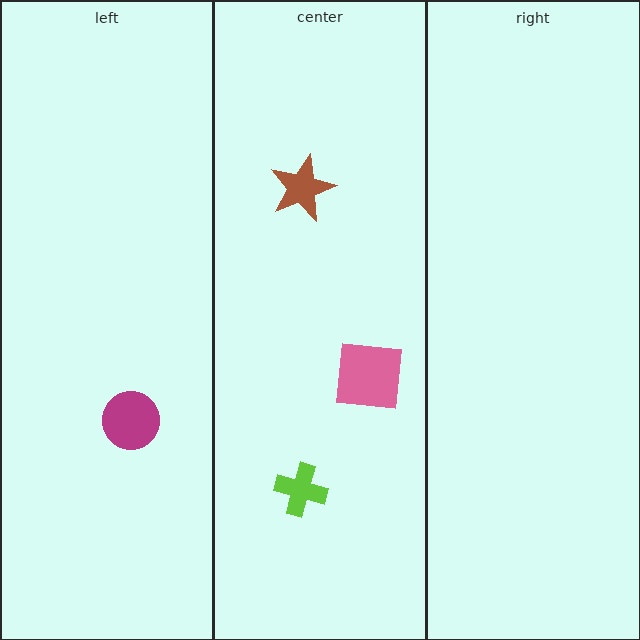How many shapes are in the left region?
1.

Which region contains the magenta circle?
The left region.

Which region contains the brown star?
The center region.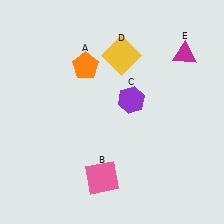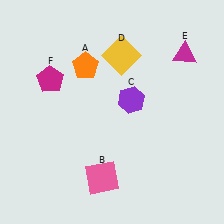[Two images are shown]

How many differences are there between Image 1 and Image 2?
There is 1 difference between the two images.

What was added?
A magenta pentagon (F) was added in Image 2.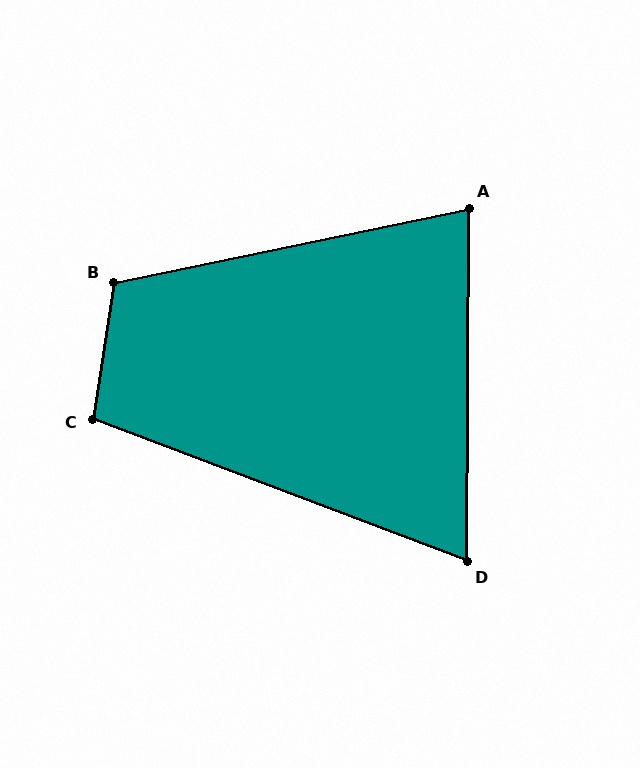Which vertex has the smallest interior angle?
D, at approximately 70 degrees.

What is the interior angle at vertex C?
Approximately 102 degrees (obtuse).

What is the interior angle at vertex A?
Approximately 78 degrees (acute).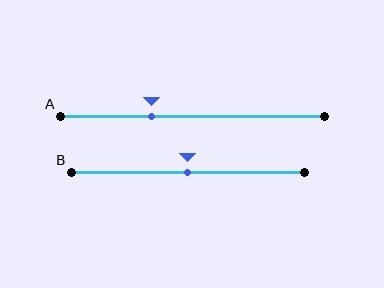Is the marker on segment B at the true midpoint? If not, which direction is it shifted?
Yes, the marker on segment B is at the true midpoint.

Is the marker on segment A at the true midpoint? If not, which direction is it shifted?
No, the marker on segment A is shifted to the left by about 15% of the segment length.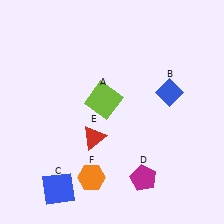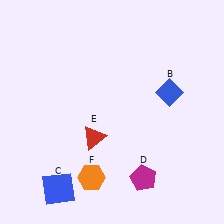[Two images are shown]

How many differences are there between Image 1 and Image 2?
There is 1 difference between the two images.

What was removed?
The lime square (A) was removed in Image 2.